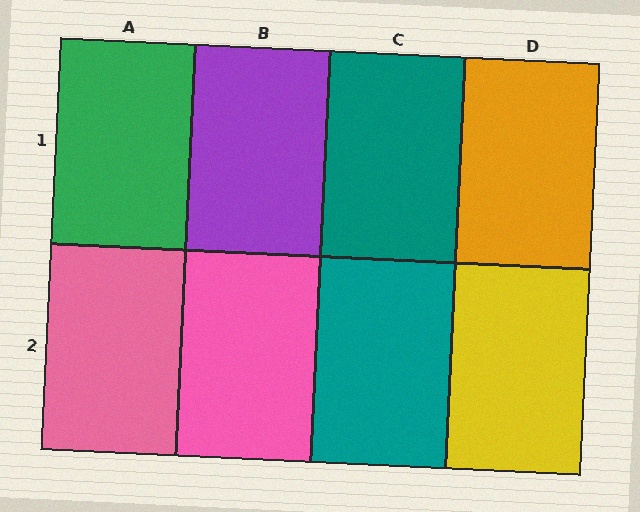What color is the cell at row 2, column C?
Teal.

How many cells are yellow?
1 cell is yellow.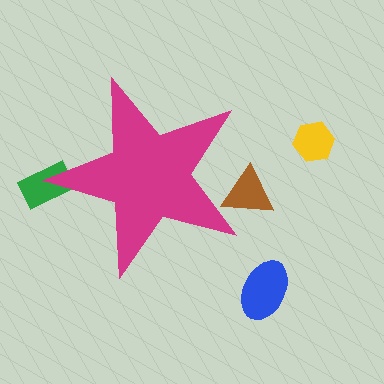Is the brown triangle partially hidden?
Yes, the brown triangle is partially hidden behind the magenta star.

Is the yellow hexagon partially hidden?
No, the yellow hexagon is fully visible.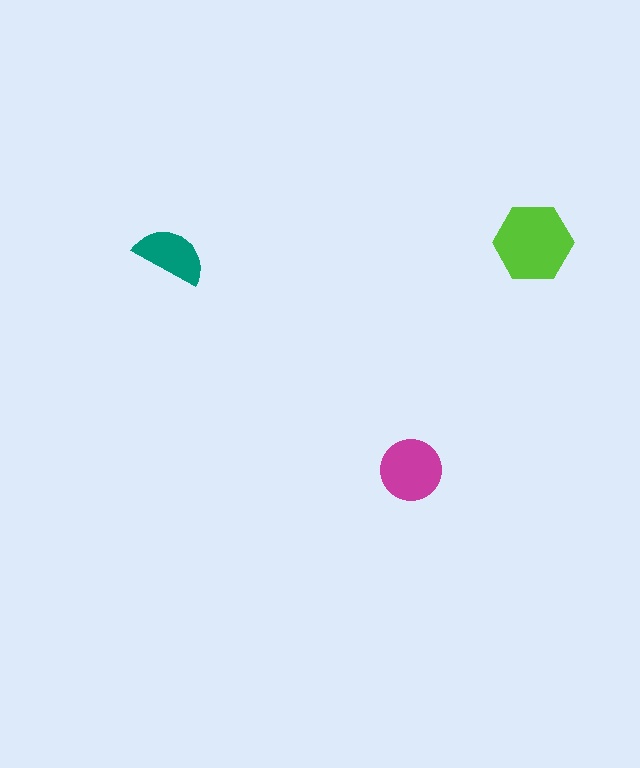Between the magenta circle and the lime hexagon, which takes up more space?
The lime hexagon.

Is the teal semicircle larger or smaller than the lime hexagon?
Smaller.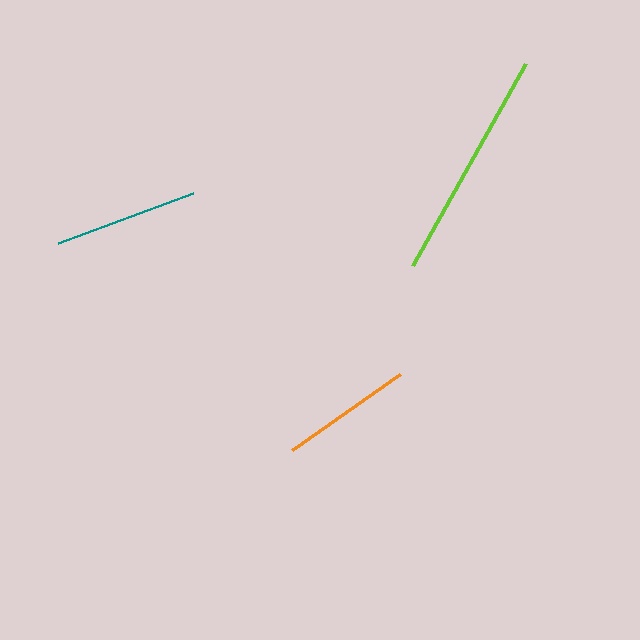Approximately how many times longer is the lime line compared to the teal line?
The lime line is approximately 1.6 times the length of the teal line.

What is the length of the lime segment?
The lime segment is approximately 231 pixels long.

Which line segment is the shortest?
The orange line is the shortest at approximately 132 pixels.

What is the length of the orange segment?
The orange segment is approximately 132 pixels long.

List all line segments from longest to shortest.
From longest to shortest: lime, teal, orange.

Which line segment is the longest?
The lime line is the longest at approximately 231 pixels.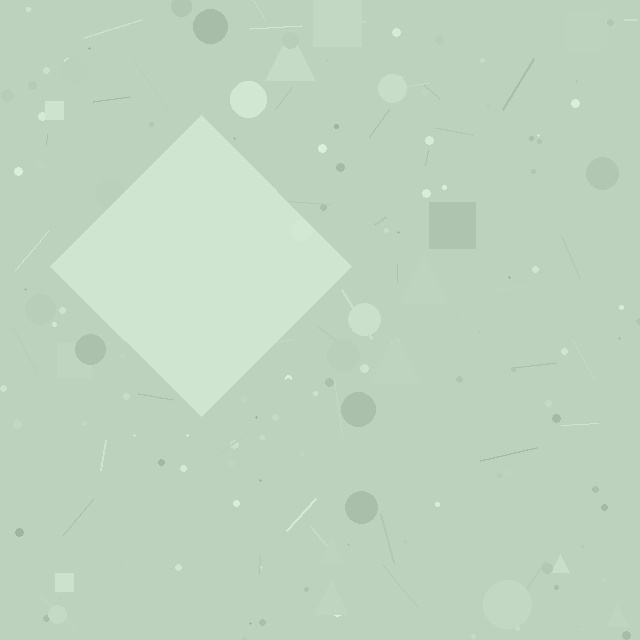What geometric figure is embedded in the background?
A diamond is embedded in the background.